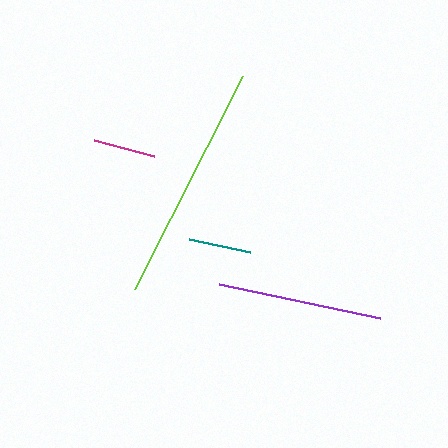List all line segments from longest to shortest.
From longest to shortest: lime, purple, teal, magenta.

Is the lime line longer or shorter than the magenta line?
The lime line is longer than the magenta line.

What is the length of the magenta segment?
The magenta segment is approximately 62 pixels long.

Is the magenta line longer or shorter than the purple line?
The purple line is longer than the magenta line.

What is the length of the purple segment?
The purple segment is approximately 165 pixels long.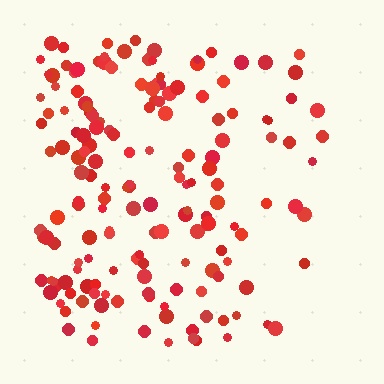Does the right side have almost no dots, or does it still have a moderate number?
Still a moderate number, just noticeably fewer than the left.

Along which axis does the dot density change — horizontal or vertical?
Horizontal.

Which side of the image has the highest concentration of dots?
The left.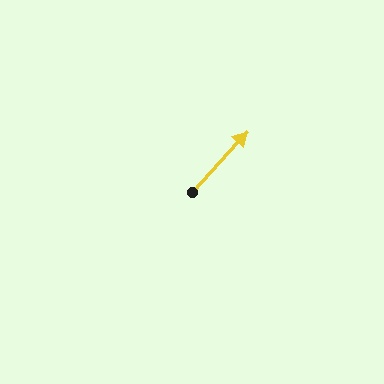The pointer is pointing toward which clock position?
Roughly 1 o'clock.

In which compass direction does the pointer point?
Northeast.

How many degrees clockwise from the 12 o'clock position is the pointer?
Approximately 43 degrees.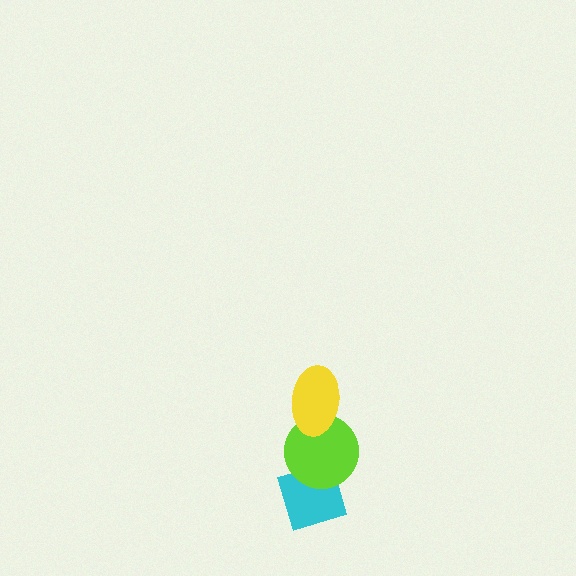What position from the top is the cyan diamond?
The cyan diamond is 3rd from the top.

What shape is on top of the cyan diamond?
The lime circle is on top of the cyan diamond.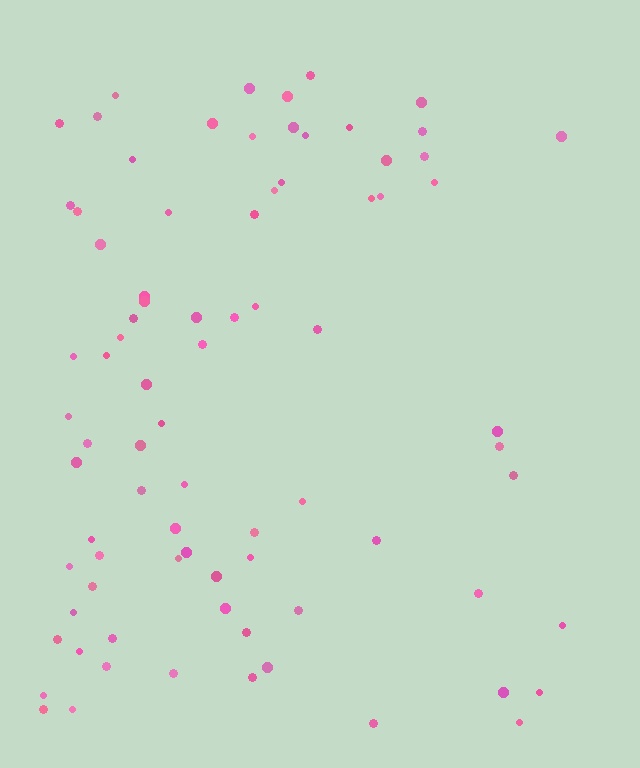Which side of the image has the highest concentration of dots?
The left.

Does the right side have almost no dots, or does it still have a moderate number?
Still a moderate number, just noticeably fewer than the left.